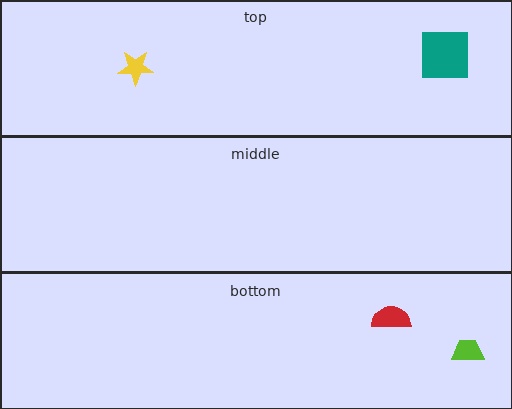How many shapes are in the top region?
2.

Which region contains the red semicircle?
The bottom region.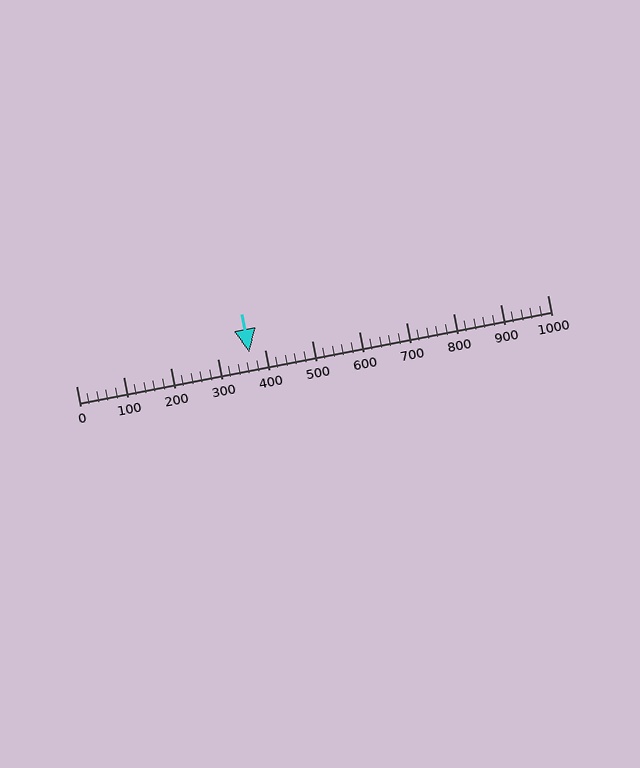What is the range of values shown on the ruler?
The ruler shows values from 0 to 1000.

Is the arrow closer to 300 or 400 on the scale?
The arrow is closer to 400.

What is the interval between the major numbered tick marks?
The major tick marks are spaced 100 units apart.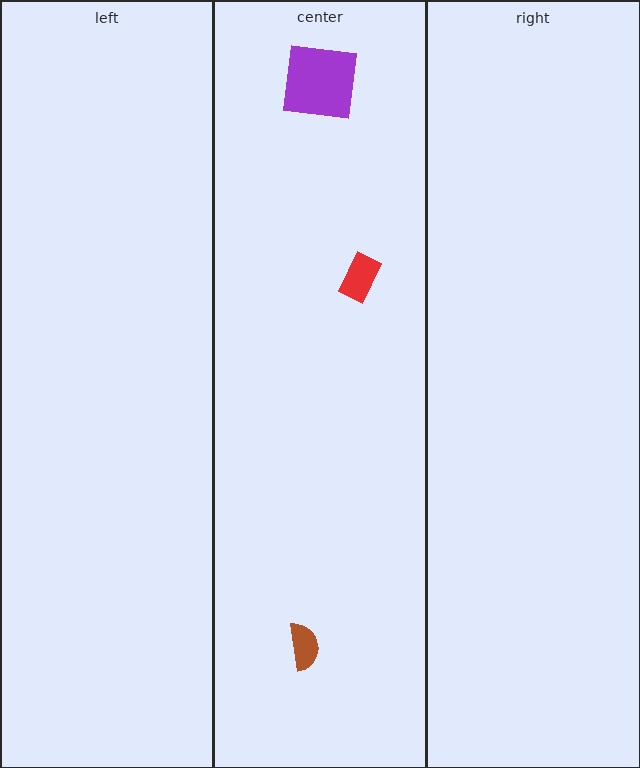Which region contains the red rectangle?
The center region.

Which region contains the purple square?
The center region.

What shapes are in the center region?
The purple square, the red rectangle, the brown semicircle.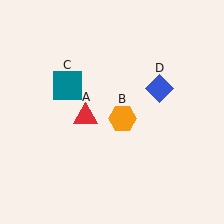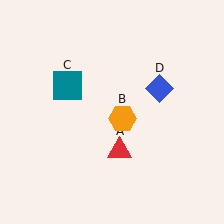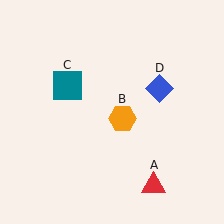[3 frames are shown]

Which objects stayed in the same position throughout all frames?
Orange hexagon (object B) and teal square (object C) and blue diamond (object D) remained stationary.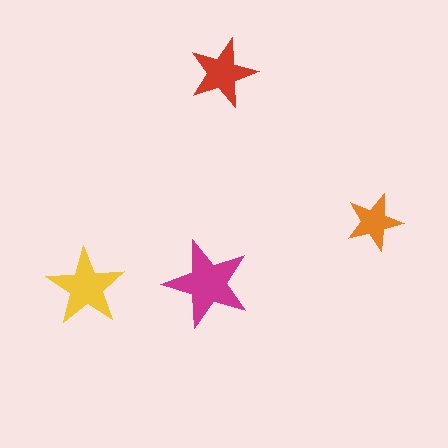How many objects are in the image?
There are 4 objects in the image.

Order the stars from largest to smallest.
the magenta one, the yellow one, the red one, the orange one.